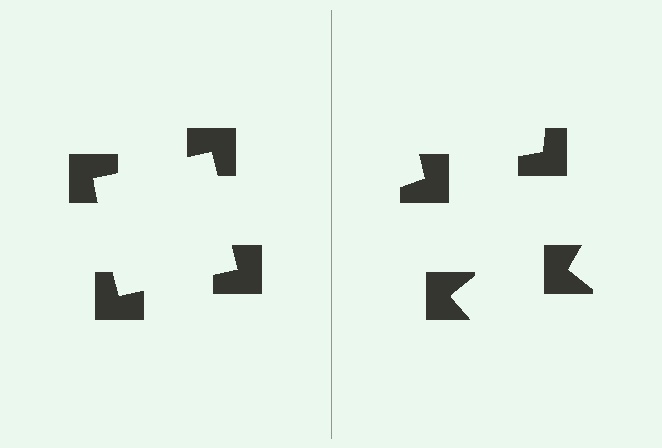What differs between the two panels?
The notched squares are positioned identically on both sides; only the wedge orientations differ. On the left they align to a square; on the right they are misaligned.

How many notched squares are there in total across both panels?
8 — 4 on each side.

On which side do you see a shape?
An illusory square appears on the left side. On the right side the wedge cuts are rotated, so no coherent shape forms.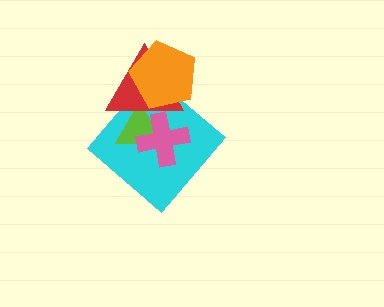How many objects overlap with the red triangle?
4 objects overlap with the red triangle.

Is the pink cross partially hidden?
Yes, it is partially covered by another shape.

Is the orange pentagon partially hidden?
No, no other shape covers it.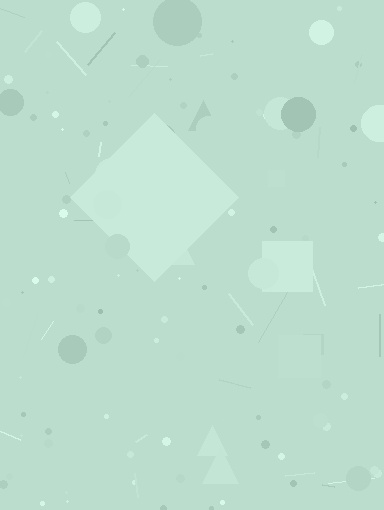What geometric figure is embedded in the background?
A diamond is embedded in the background.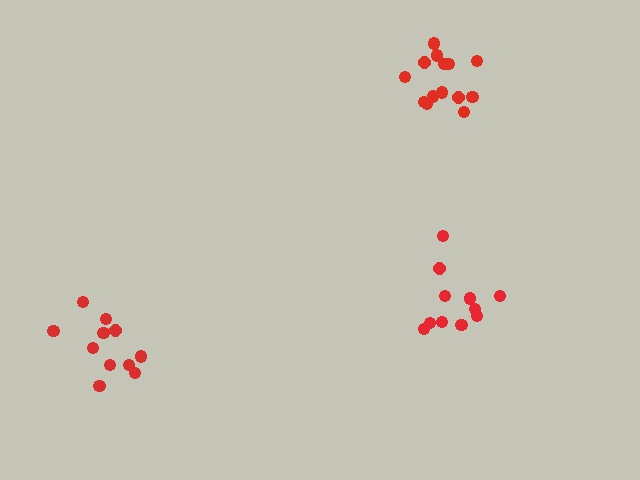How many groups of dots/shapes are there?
There are 3 groups.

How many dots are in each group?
Group 1: 11 dots, Group 2: 11 dots, Group 3: 14 dots (36 total).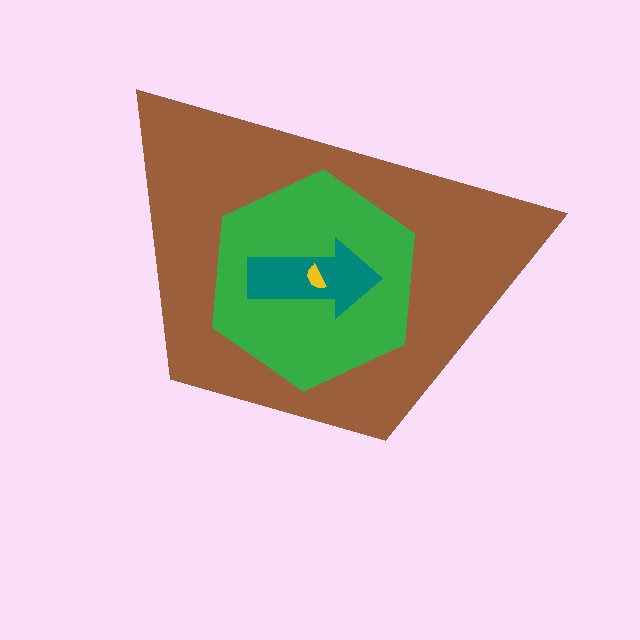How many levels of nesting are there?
4.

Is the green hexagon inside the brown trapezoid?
Yes.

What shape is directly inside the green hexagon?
The teal arrow.